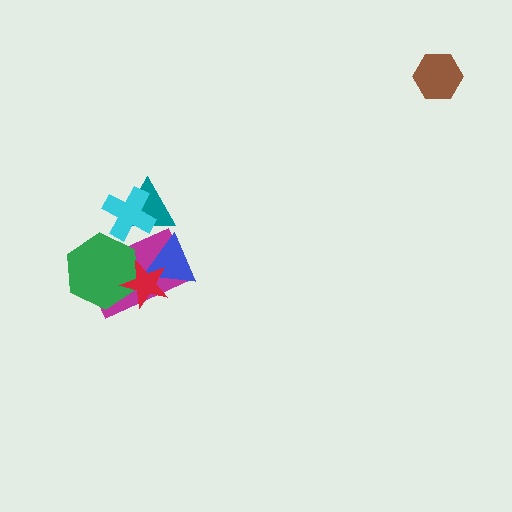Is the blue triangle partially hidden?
Yes, it is partially covered by another shape.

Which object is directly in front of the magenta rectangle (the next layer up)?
The blue triangle is directly in front of the magenta rectangle.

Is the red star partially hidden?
No, no other shape covers it.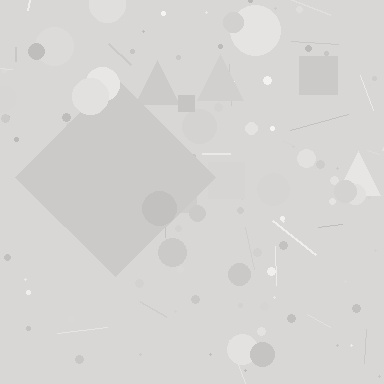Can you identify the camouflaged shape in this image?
The camouflaged shape is a diamond.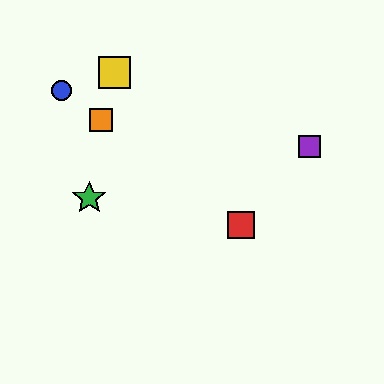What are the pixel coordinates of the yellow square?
The yellow square is at (115, 73).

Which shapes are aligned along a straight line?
The red square, the blue circle, the orange square are aligned along a straight line.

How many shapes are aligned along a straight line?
3 shapes (the red square, the blue circle, the orange square) are aligned along a straight line.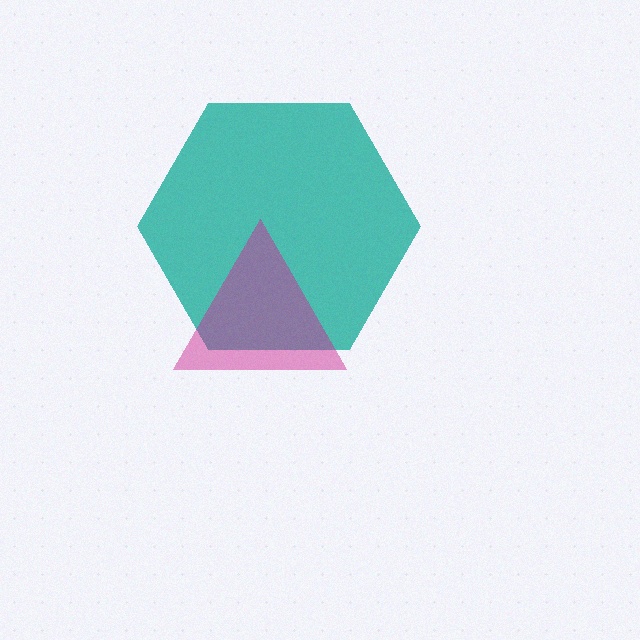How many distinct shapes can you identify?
There are 2 distinct shapes: a teal hexagon, a magenta triangle.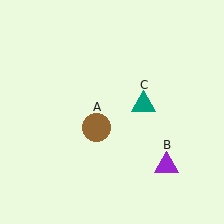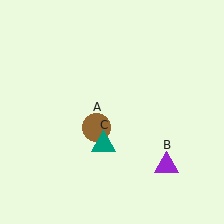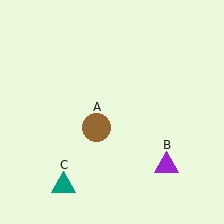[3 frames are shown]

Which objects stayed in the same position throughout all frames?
Brown circle (object A) and purple triangle (object B) remained stationary.